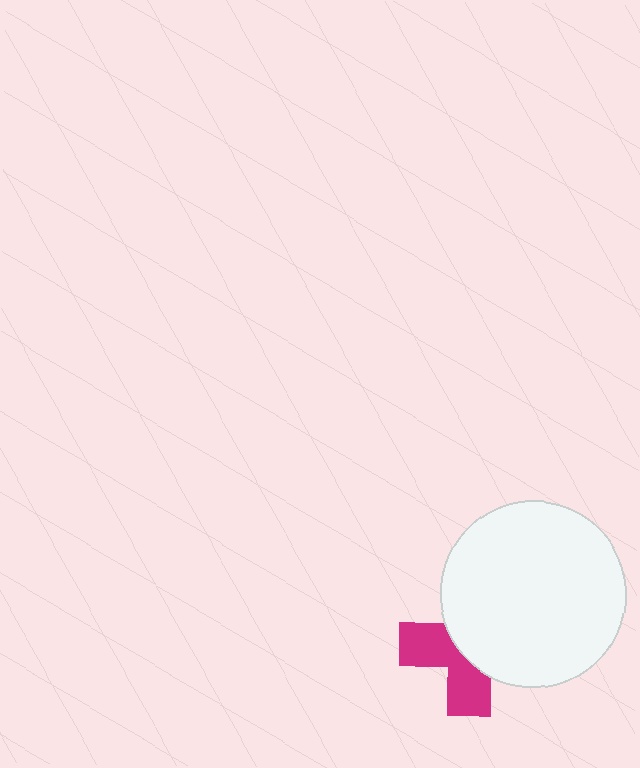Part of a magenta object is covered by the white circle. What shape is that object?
It is a cross.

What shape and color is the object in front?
The object in front is a white circle.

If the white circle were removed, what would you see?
You would see the complete magenta cross.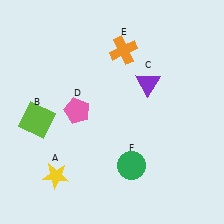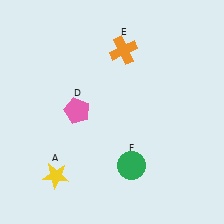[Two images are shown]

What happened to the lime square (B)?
The lime square (B) was removed in Image 2. It was in the bottom-left area of Image 1.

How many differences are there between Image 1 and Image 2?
There are 2 differences between the two images.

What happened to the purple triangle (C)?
The purple triangle (C) was removed in Image 2. It was in the top-right area of Image 1.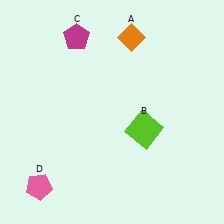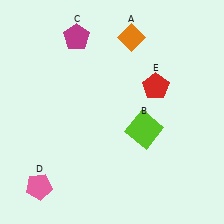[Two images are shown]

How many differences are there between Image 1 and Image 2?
There is 1 difference between the two images.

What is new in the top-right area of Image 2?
A red pentagon (E) was added in the top-right area of Image 2.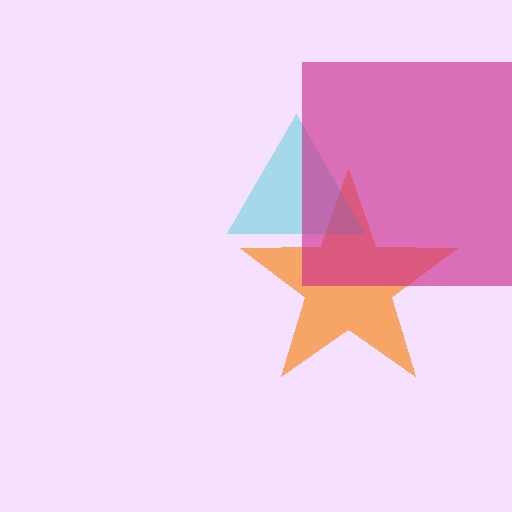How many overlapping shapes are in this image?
There are 3 overlapping shapes in the image.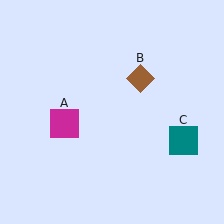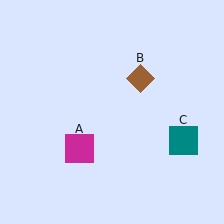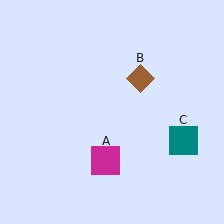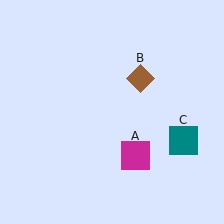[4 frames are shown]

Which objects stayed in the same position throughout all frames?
Brown diamond (object B) and teal square (object C) remained stationary.